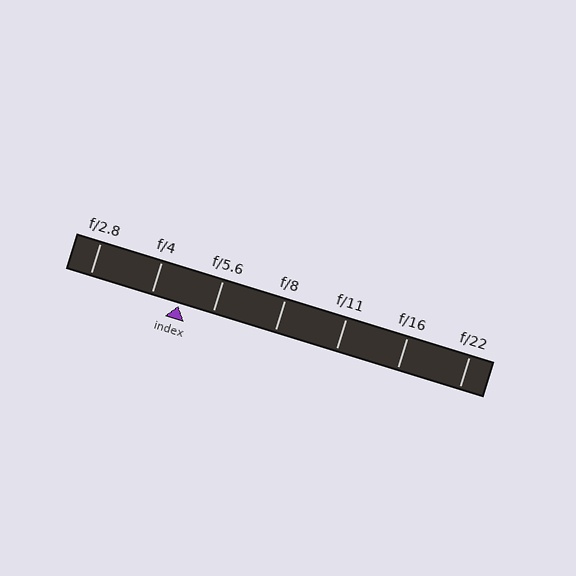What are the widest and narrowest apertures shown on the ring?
The widest aperture shown is f/2.8 and the narrowest is f/22.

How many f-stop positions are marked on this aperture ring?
There are 7 f-stop positions marked.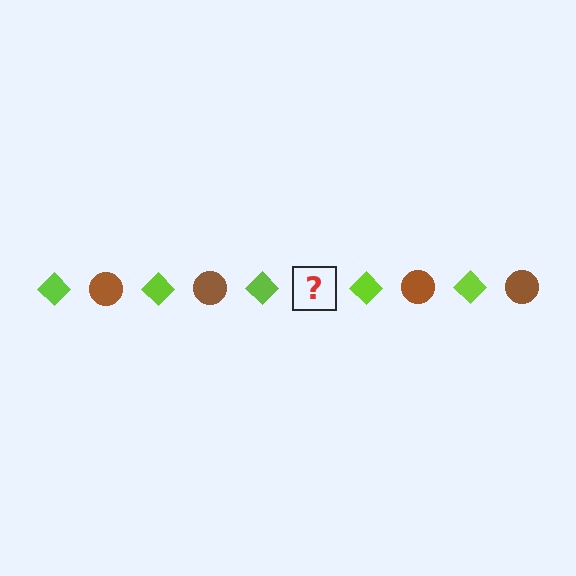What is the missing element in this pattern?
The missing element is a brown circle.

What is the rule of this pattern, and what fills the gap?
The rule is that the pattern alternates between lime diamond and brown circle. The gap should be filled with a brown circle.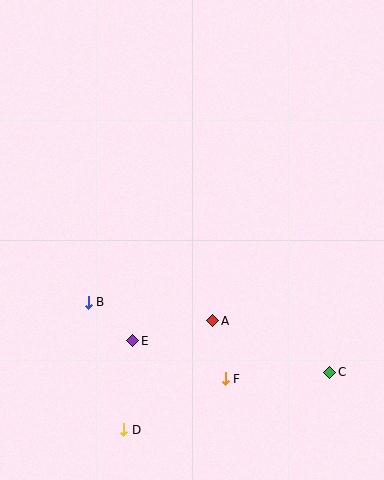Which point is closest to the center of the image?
Point A at (213, 321) is closest to the center.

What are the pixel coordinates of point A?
Point A is at (213, 321).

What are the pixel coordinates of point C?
Point C is at (330, 373).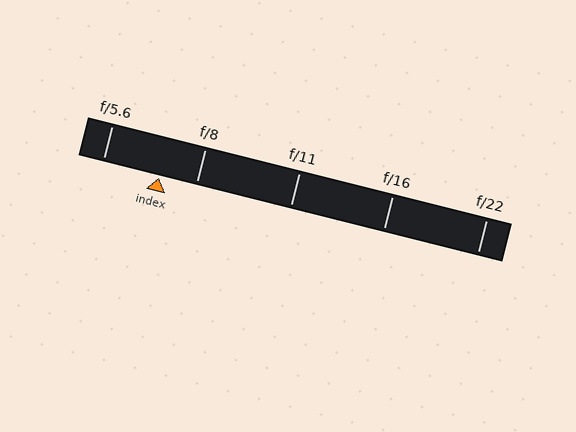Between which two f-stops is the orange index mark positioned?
The index mark is between f/5.6 and f/8.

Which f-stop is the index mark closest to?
The index mark is closest to f/8.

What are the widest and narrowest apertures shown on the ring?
The widest aperture shown is f/5.6 and the narrowest is f/22.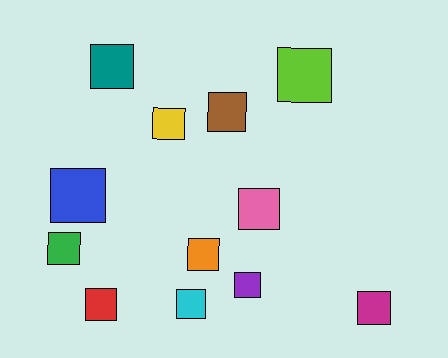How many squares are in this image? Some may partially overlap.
There are 12 squares.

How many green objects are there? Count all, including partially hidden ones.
There is 1 green object.